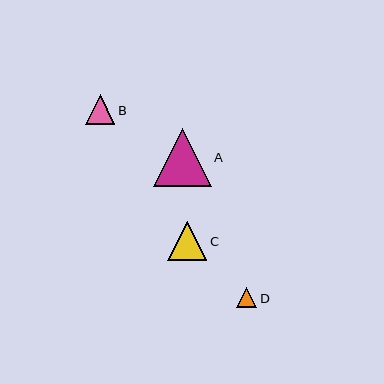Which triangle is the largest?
Triangle A is the largest with a size of approximately 58 pixels.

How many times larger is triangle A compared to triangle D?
Triangle A is approximately 2.8 times the size of triangle D.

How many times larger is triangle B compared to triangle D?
Triangle B is approximately 1.5 times the size of triangle D.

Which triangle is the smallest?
Triangle D is the smallest with a size of approximately 20 pixels.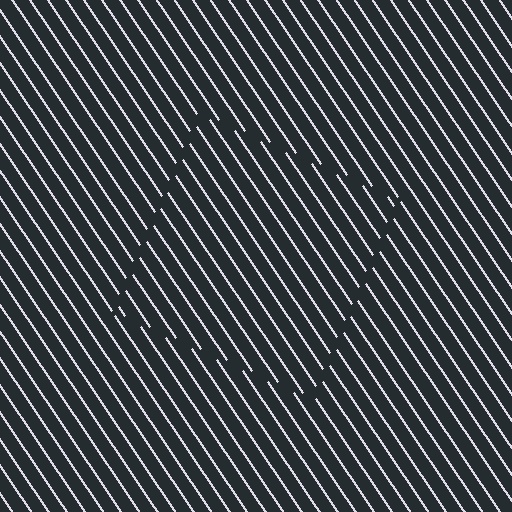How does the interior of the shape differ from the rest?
The interior of the shape contains the same grating, shifted by half a period — the contour is defined by the phase discontinuity where line-ends from the inner and outer gratings abut.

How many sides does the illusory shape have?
4 sides — the line-ends trace a square.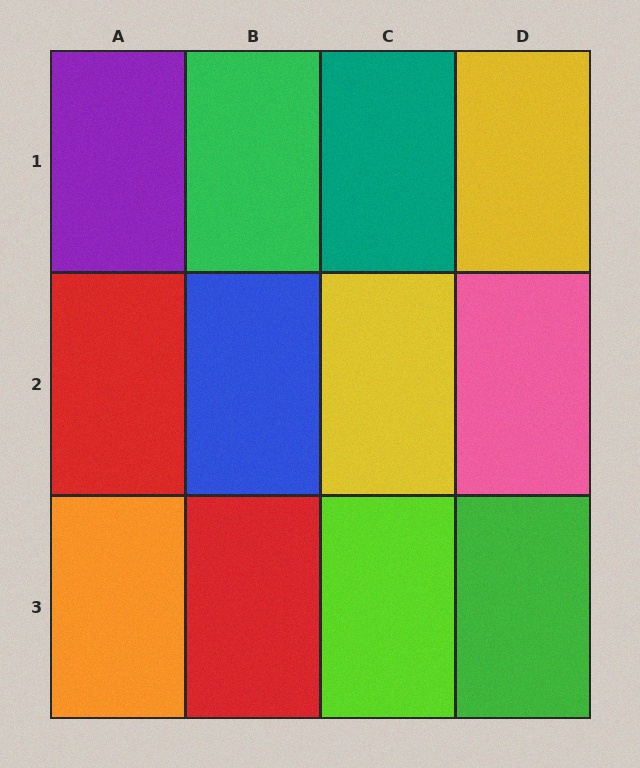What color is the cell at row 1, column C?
Teal.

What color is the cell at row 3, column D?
Green.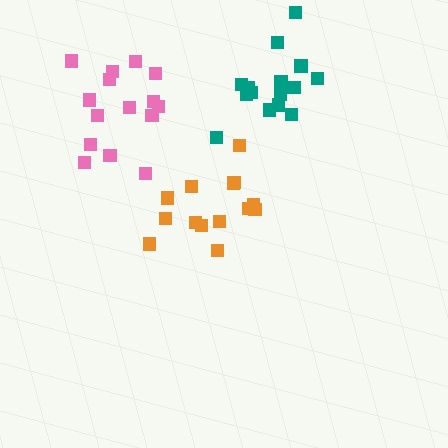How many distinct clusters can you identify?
There are 3 distinct clusters.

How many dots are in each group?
Group 1: 15 dots, Group 2: 15 dots, Group 3: 14 dots (44 total).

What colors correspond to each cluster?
The clusters are colored: pink, teal, orange.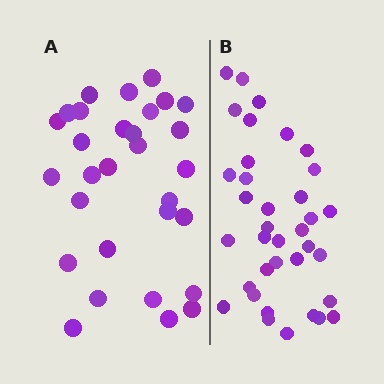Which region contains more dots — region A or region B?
Region B (the right region) has more dots.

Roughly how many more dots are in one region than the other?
Region B has about 6 more dots than region A.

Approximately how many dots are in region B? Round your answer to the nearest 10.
About 40 dots. (The exact count is 36, which rounds to 40.)